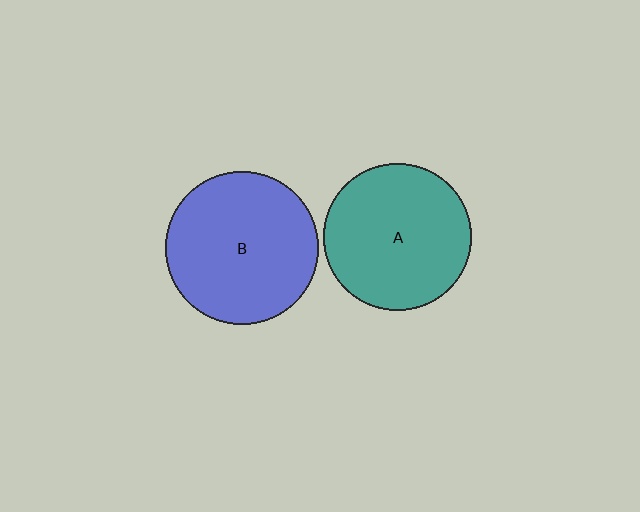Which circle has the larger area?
Circle B (blue).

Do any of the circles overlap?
No, none of the circles overlap.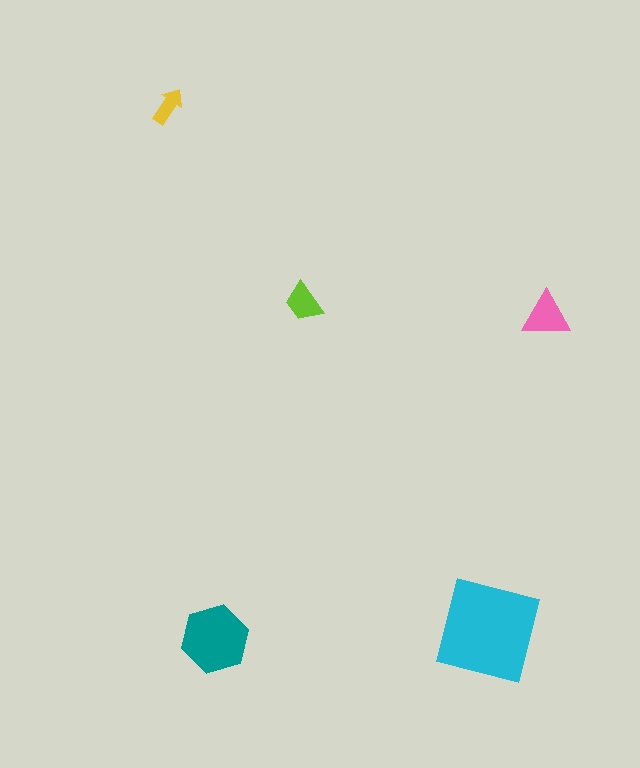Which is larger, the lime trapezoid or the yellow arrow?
The lime trapezoid.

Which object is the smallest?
The yellow arrow.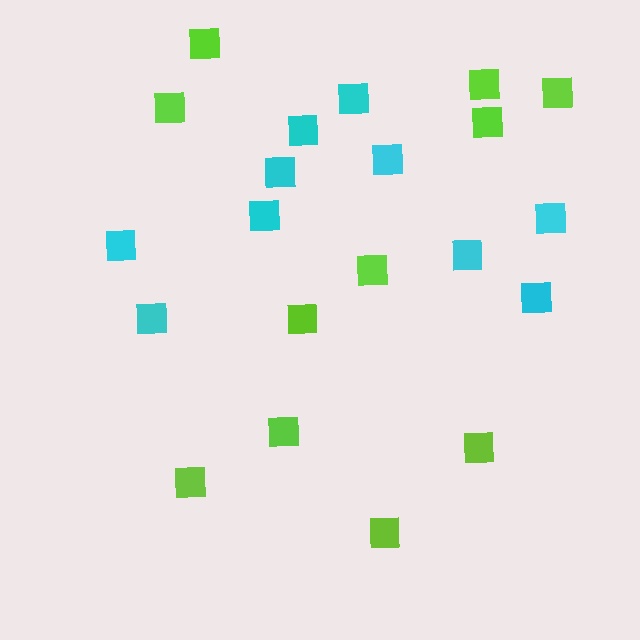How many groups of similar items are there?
There are 2 groups: one group of cyan squares (10) and one group of lime squares (11).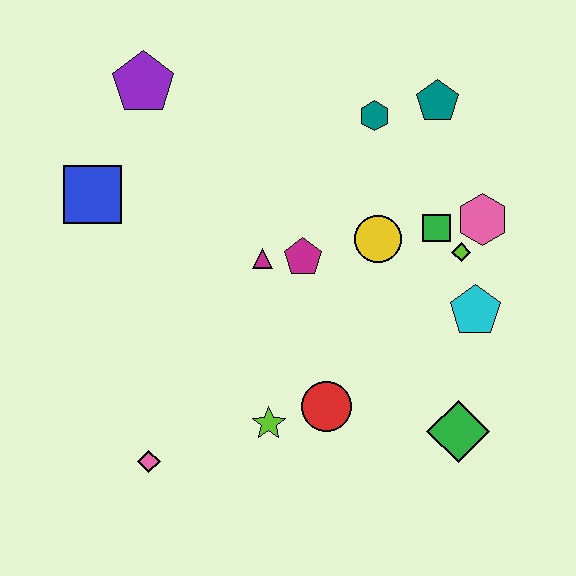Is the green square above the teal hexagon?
No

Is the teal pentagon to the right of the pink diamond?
Yes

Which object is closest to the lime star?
The red circle is closest to the lime star.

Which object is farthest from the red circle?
The purple pentagon is farthest from the red circle.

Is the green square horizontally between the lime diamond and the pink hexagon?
No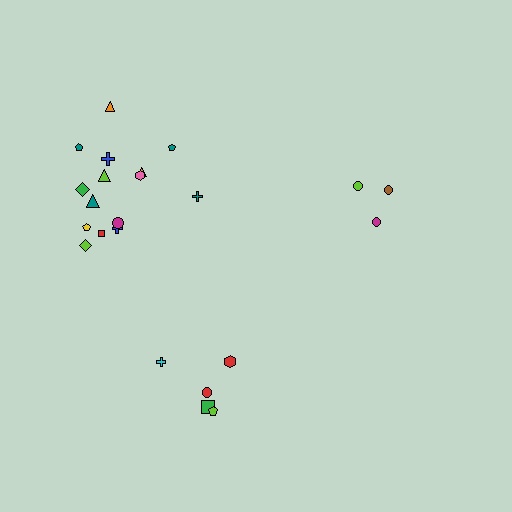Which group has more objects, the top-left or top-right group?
The top-left group.